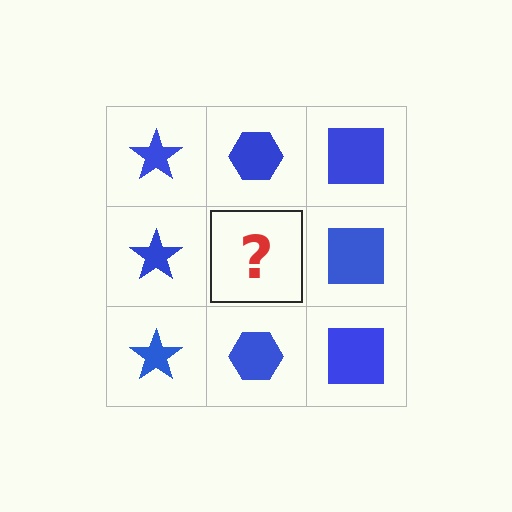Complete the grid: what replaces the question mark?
The question mark should be replaced with a blue hexagon.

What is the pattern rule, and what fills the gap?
The rule is that each column has a consistent shape. The gap should be filled with a blue hexagon.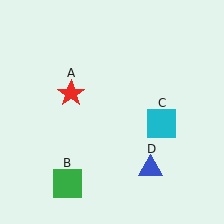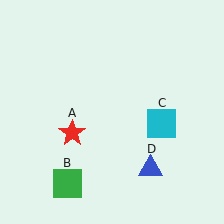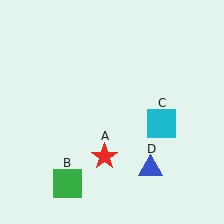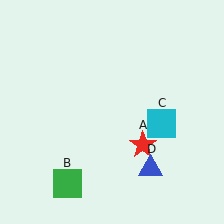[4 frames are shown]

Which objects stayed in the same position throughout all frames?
Green square (object B) and cyan square (object C) and blue triangle (object D) remained stationary.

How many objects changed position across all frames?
1 object changed position: red star (object A).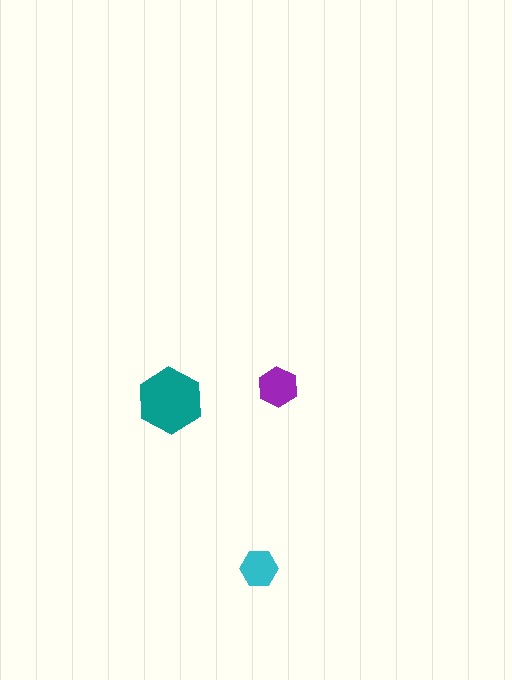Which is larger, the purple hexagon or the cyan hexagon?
The purple one.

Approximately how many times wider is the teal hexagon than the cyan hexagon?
About 1.5 times wider.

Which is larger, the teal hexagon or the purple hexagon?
The teal one.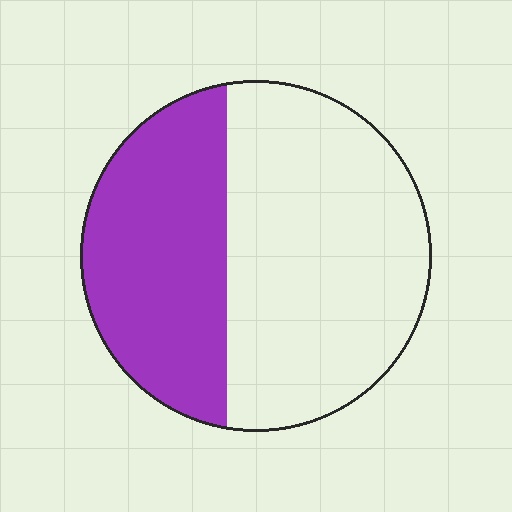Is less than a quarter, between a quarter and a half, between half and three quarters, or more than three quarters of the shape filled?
Between a quarter and a half.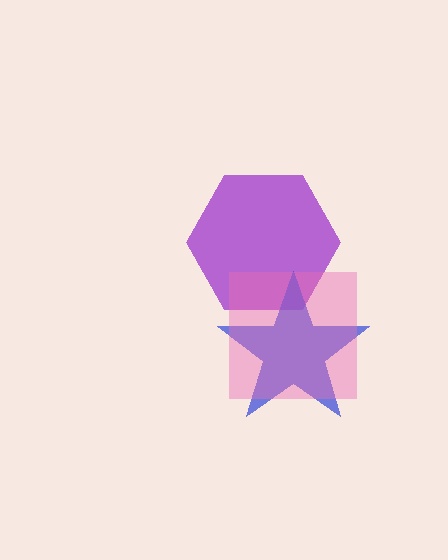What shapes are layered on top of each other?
The layered shapes are: a purple hexagon, a blue star, a pink square.